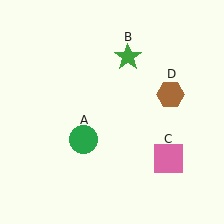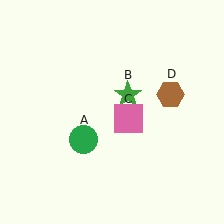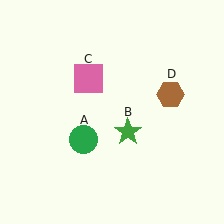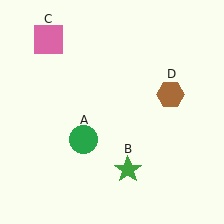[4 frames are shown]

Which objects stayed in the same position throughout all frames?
Green circle (object A) and brown hexagon (object D) remained stationary.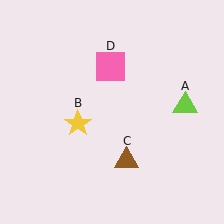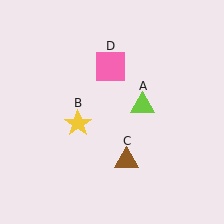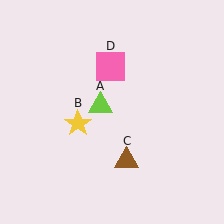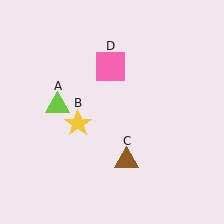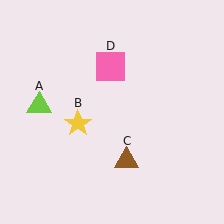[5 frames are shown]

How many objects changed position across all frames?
1 object changed position: lime triangle (object A).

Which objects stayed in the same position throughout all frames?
Yellow star (object B) and brown triangle (object C) and pink square (object D) remained stationary.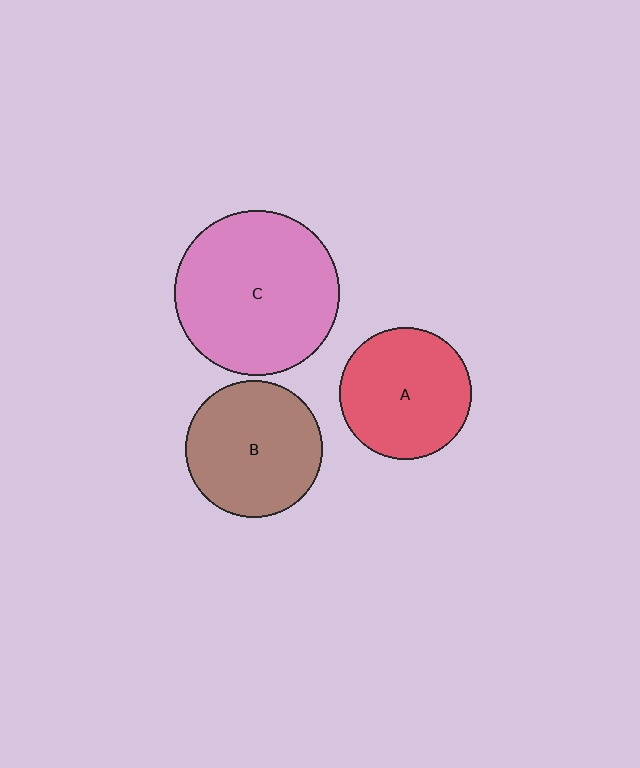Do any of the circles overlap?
No, none of the circles overlap.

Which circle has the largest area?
Circle C (pink).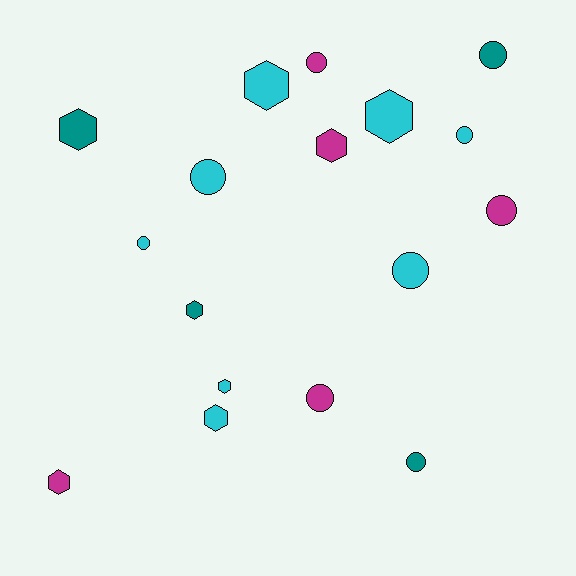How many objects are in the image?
There are 17 objects.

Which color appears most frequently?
Cyan, with 8 objects.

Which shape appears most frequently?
Circle, with 9 objects.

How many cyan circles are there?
There are 4 cyan circles.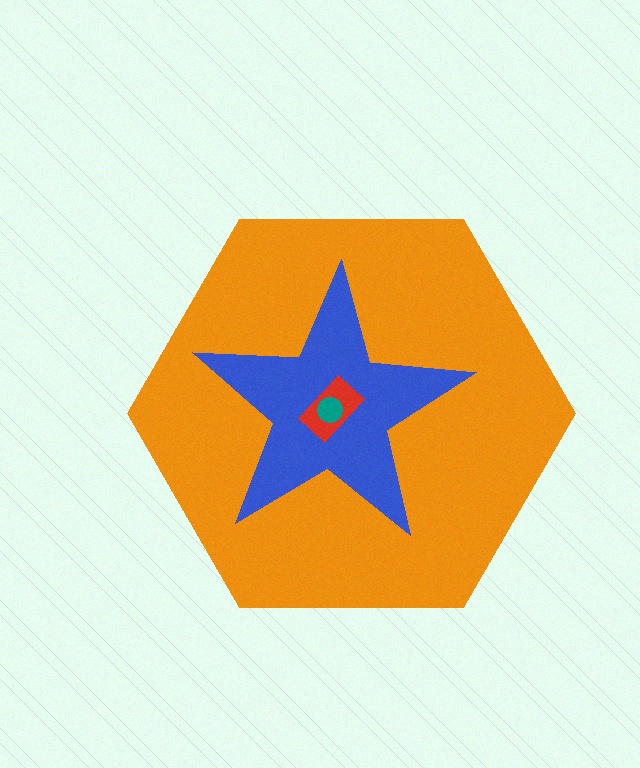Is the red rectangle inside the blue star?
Yes.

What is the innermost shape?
The teal circle.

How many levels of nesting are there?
4.